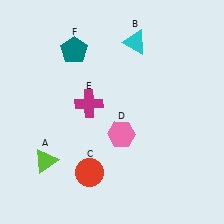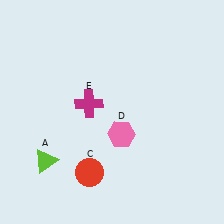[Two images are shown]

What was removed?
The cyan triangle (B), the teal pentagon (F) were removed in Image 2.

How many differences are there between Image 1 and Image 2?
There are 2 differences between the two images.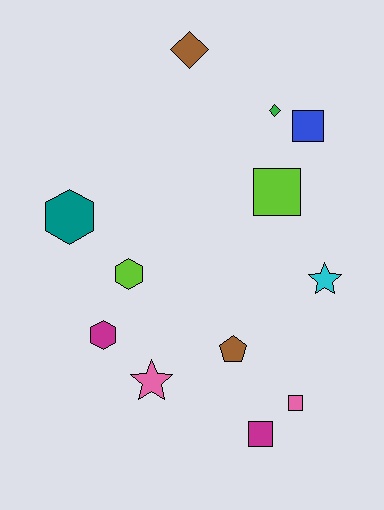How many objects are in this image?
There are 12 objects.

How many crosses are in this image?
There are no crosses.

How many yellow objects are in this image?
There are no yellow objects.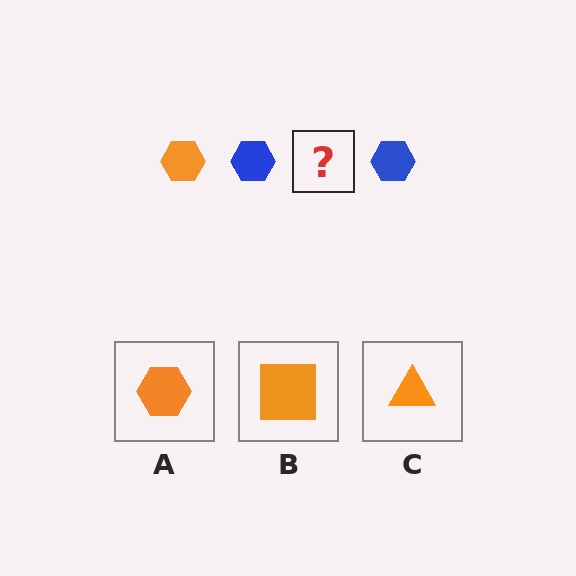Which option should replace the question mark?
Option A.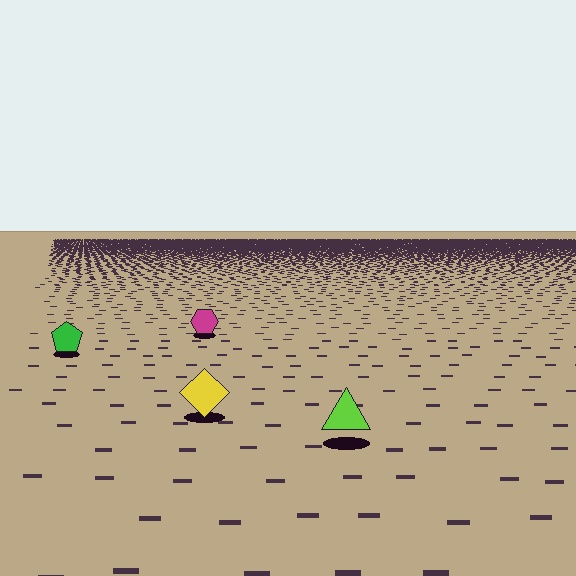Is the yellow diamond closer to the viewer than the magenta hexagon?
Yes. The yellow diamond is closer — you can tell from the texture gradient: the ground texture is coarser near it.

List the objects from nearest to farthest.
From nearest to farthest: the lime triangle, the yellow diamond, the green pentagon, the magenta hexagon.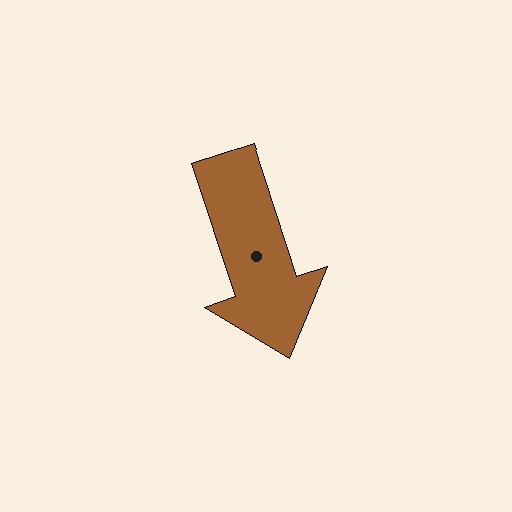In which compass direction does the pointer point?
South.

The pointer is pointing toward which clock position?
Roughly 5 o'clock.